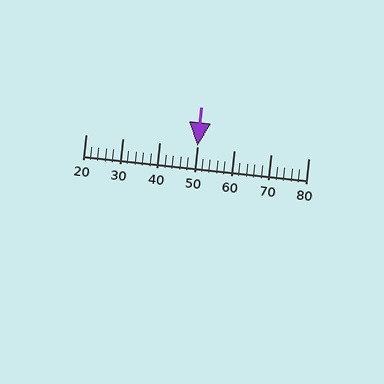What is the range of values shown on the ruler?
The ruler shows values from 20 to 80.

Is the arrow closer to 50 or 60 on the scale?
The arrow is closer to 50.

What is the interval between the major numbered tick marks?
The major tick marks are spaced 10 units apart.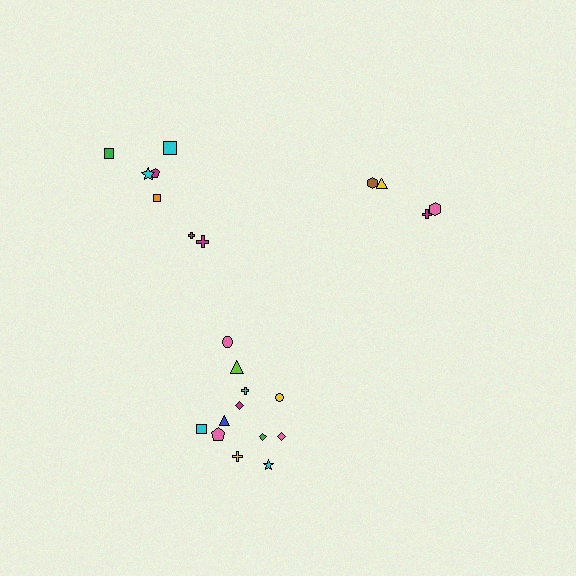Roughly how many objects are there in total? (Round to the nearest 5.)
Roughly 25 objects in total.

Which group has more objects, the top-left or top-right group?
The top-left group.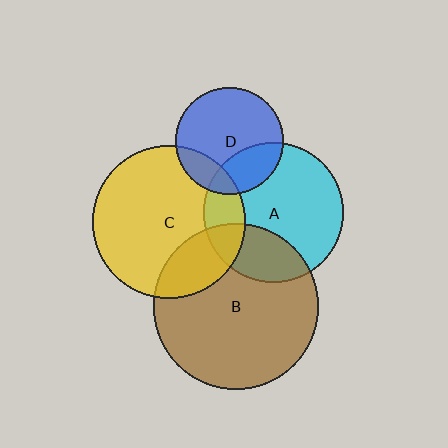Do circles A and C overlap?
Yes.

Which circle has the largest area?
Circle B (brown).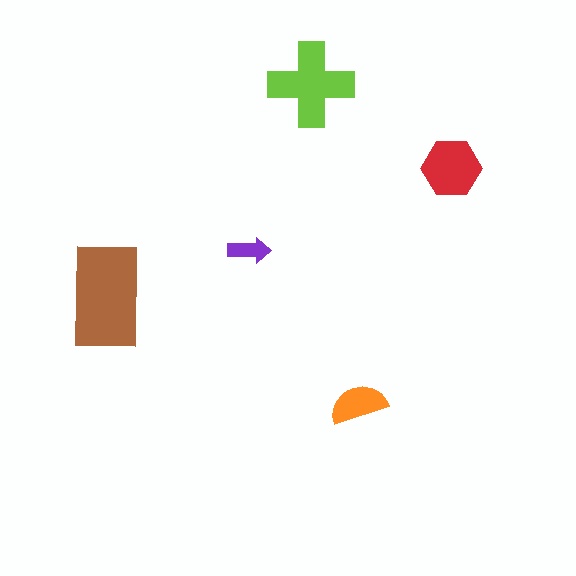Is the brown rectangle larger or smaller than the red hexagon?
Larger.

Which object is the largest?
The brown rectangle.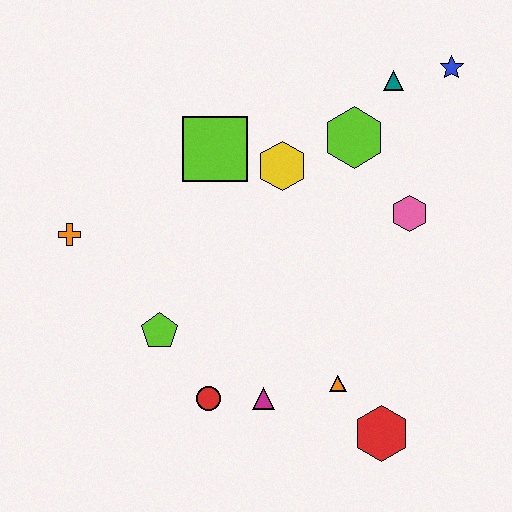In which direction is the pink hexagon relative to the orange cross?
The pink hexagon is to the right of the orange cross.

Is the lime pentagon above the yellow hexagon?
No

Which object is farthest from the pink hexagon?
The orange cross is farthest from the pink hexagon.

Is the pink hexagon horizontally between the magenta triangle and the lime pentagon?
No